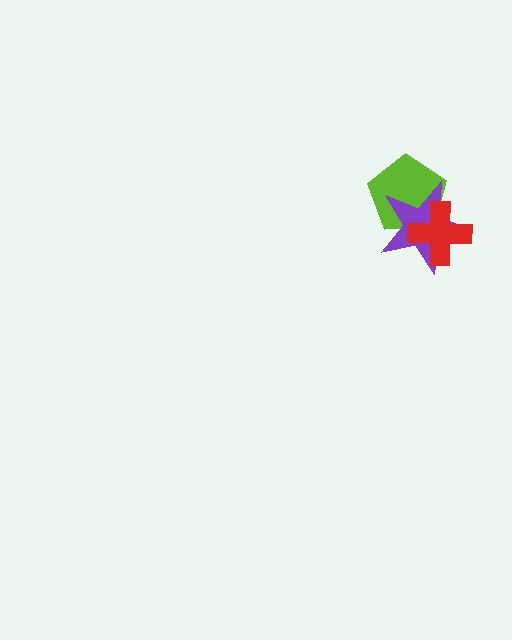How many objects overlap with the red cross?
2 objects overlap with the red cross.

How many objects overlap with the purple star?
2 objects overlap with the purple star.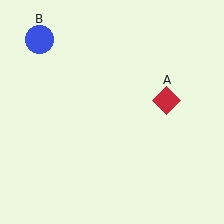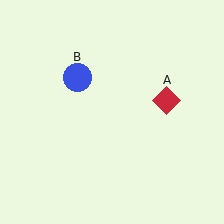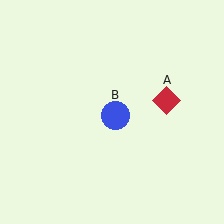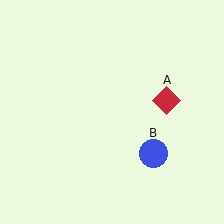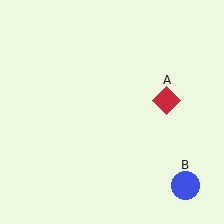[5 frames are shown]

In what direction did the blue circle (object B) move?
The blue circle (object B) moved down and to the right.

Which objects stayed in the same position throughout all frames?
Red diamond (object A) remained stationary.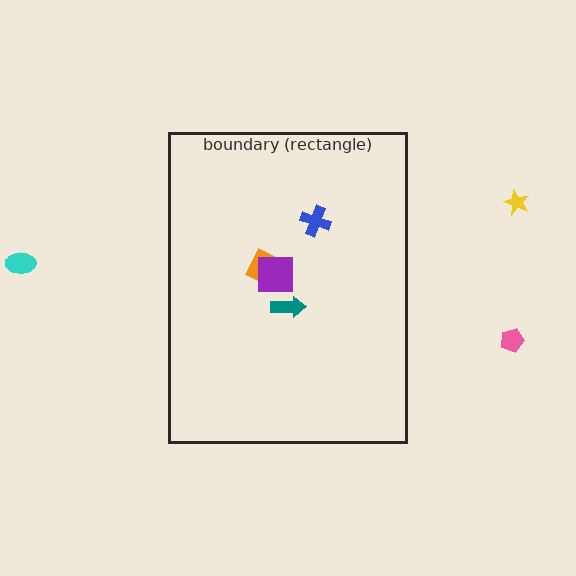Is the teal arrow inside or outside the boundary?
Inside.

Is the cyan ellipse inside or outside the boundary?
Outside.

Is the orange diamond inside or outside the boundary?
Inside.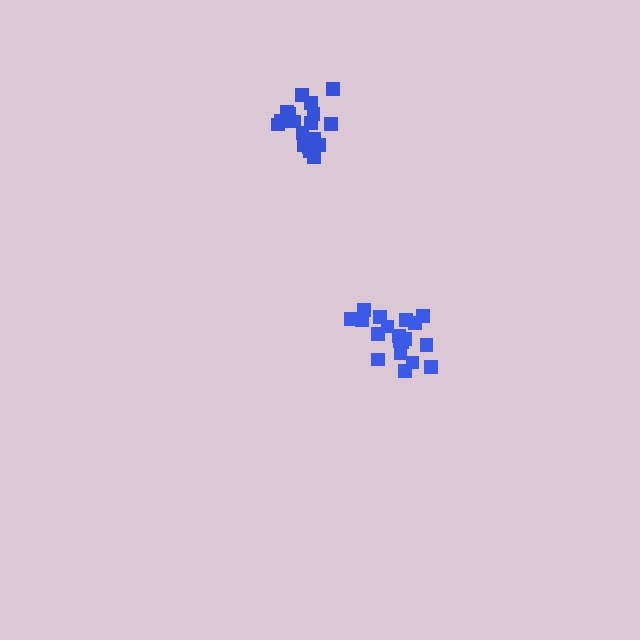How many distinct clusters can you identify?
There are 2 distinct clusters.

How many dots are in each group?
Group 1: 19 dots, Group 2: 19 dots (38 total).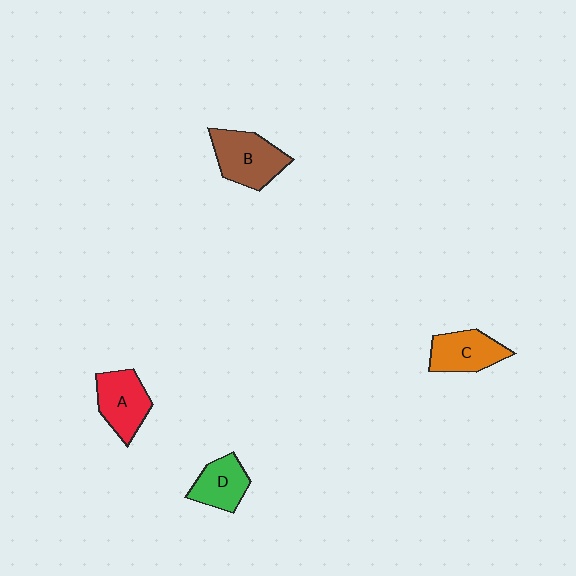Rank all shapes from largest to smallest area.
From largest to smallest: B (brown), A (red), C (orange), D (green).